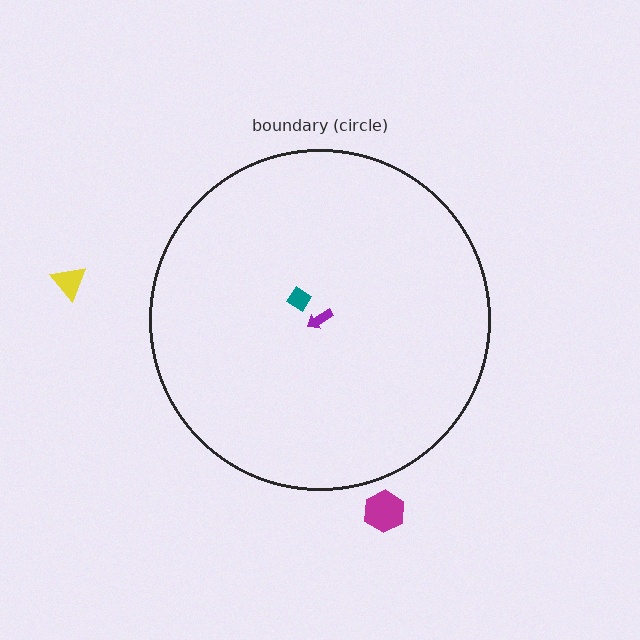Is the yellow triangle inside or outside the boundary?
Outside.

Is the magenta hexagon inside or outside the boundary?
Outside.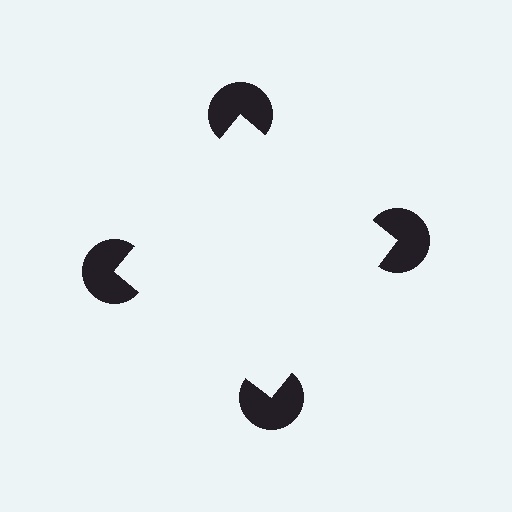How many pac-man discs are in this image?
There are 4 — one at each vertex of the illusory square.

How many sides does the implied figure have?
4 sides.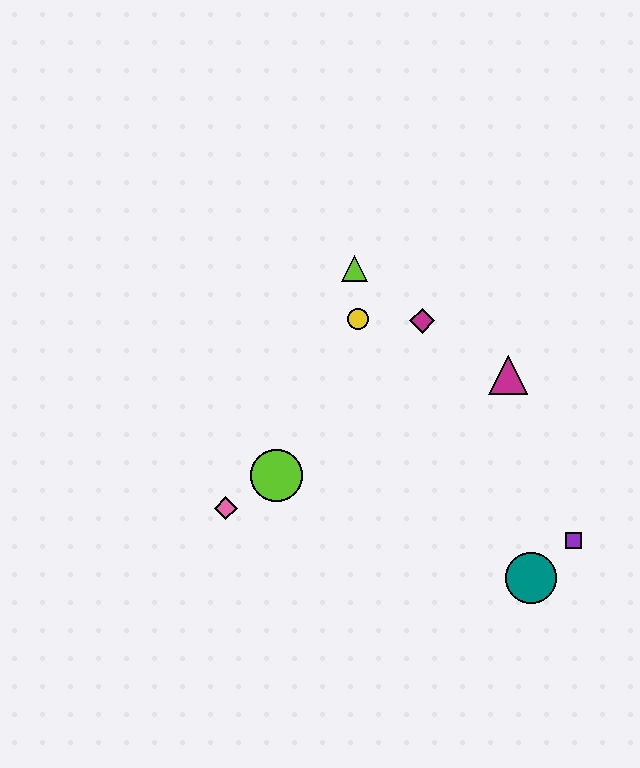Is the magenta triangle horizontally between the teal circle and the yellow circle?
Yes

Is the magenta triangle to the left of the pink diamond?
No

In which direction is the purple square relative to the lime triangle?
The purple square is below the lime triangle.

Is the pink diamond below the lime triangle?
Yes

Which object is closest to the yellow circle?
The lime triangle is closest to the yellow circle.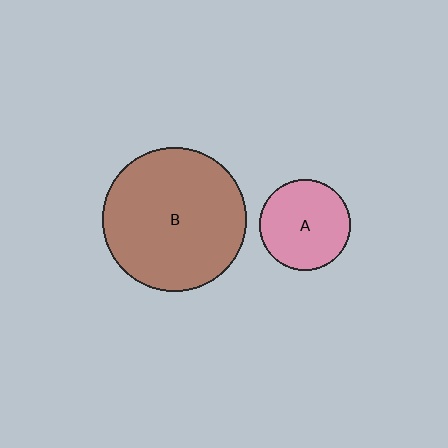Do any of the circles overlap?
No, none of the circles overlap.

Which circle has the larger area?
Circle B (brown).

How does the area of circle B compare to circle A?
Approximately 2.5 times.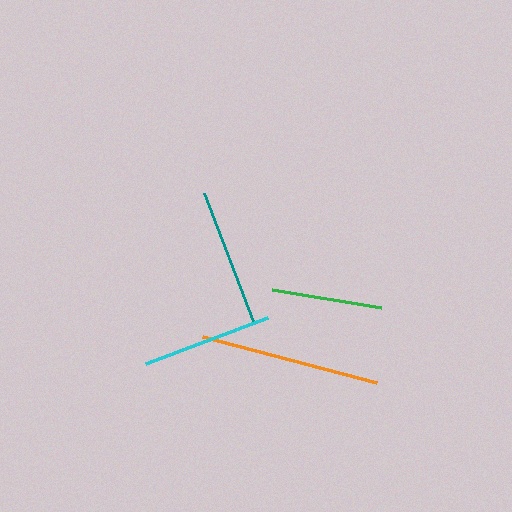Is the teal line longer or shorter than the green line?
The teal line is longer than the green line.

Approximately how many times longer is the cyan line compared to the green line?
The cyan line is approximately 1.2 times the length of the green line.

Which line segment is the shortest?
The green line is the shortest at approximately 110 pixels.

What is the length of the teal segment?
The teal segment is approximately 137 pixels long.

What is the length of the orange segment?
The orange segment is approximately 180 pixels long.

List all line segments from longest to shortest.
From longest to shortest: orange, teal, cyan, green.